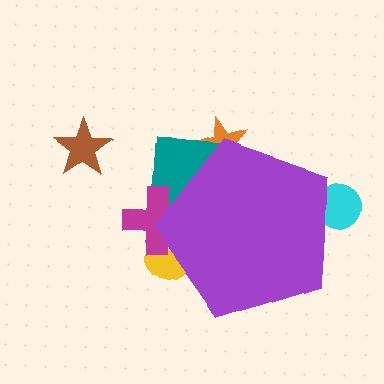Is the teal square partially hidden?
Yes, the teal square is partially hidden behind the purple pentagon.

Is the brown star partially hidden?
No, the brown star is fully visible.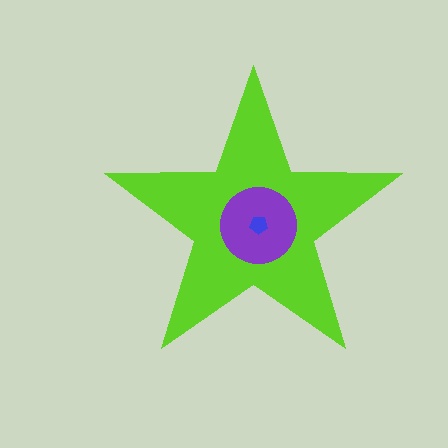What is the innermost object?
The blue pentagon.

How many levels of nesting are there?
3.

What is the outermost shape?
The lime star.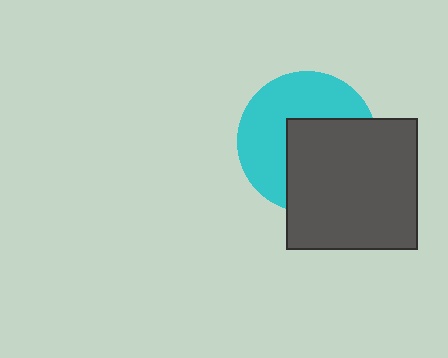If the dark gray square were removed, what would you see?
You would see the complete cyan circle.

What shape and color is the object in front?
The object in front is a dark gray square.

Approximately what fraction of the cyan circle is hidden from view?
Roughly 49% of the cyan circle is hidden behind the dark gray square.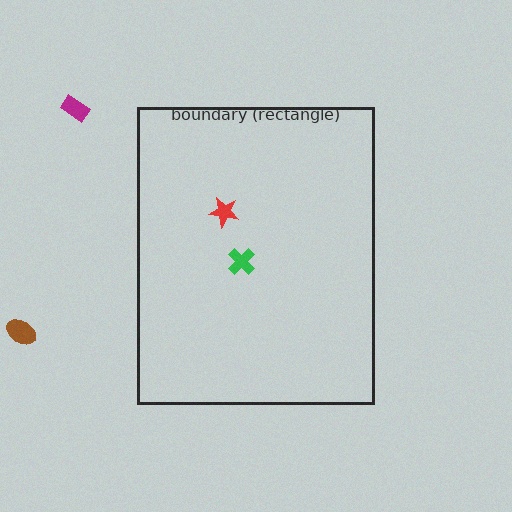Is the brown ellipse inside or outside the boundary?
Outside.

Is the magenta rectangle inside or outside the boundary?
Outside.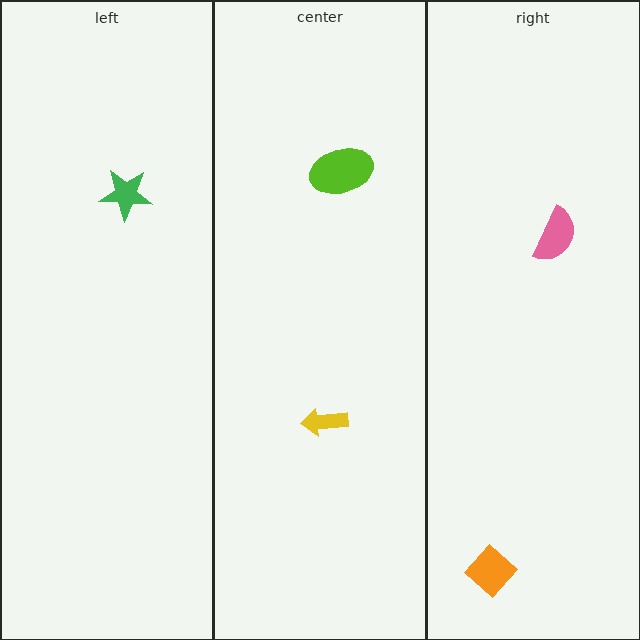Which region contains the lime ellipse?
The center region.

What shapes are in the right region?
The pink semicircle, the orange diamond.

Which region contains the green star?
The left region.